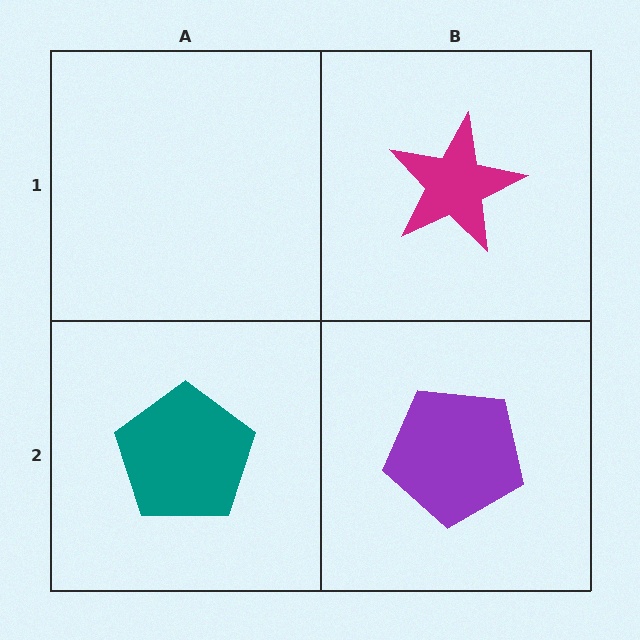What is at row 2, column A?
A teal pentagon.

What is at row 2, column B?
A purple pentagon.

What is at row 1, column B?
A magenta star.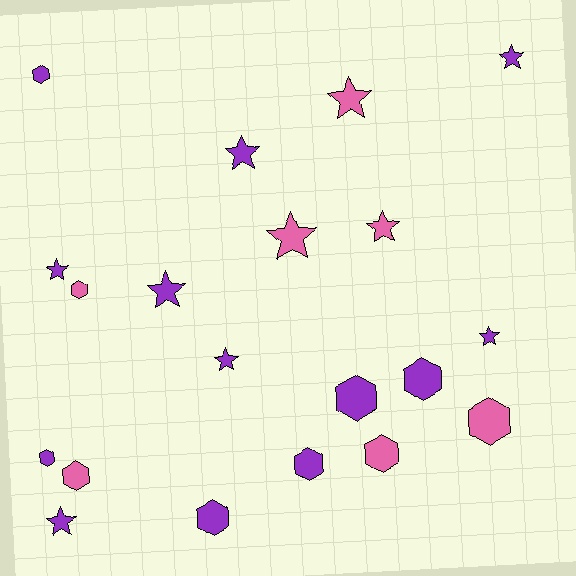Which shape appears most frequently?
Star, with 10 objects.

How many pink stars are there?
There are 3 pink stars.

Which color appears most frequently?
Purple, with 13 objects.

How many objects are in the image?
There are 20 objects.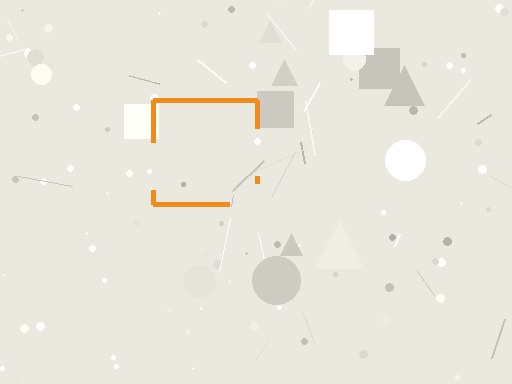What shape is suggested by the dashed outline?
The dashed outline suggests a square.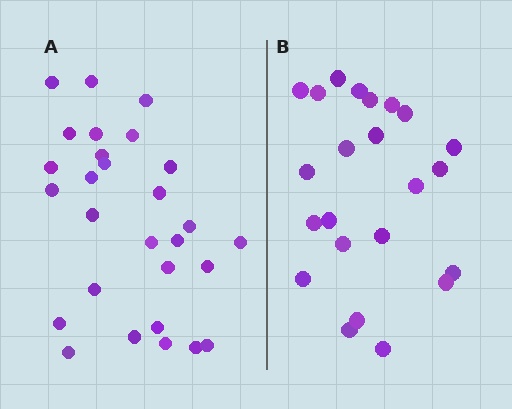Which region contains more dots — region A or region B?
Region A (the left region) has more dots.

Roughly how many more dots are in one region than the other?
Region A has about 5 more dots than region B.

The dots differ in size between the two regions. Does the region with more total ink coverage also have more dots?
No. Region B has more total ink coverage because its dots are larger, but region A actually contains more individual dots. Total area can be misleading — the number of items is what matters here.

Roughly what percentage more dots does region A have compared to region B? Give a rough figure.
About 20% more.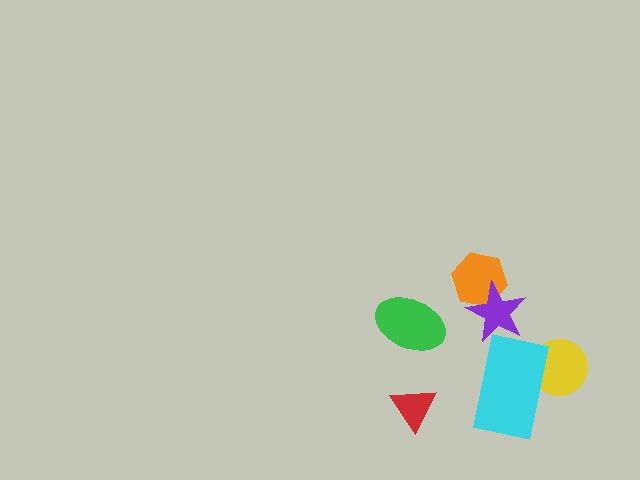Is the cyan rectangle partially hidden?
No, no other shape covers it.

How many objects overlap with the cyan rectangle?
1 object overlaps with the cyan rectangle.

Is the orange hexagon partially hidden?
Yes, it is partially covered by another shape.